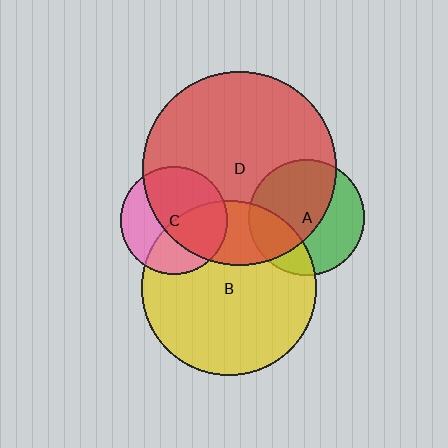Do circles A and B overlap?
Yes.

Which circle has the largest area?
Circle D (red).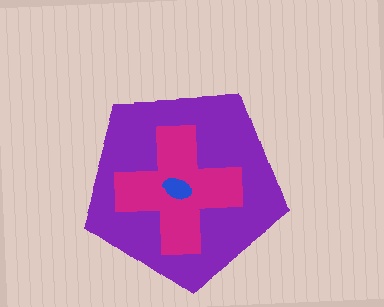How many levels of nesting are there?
3.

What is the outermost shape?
The purple pentagon.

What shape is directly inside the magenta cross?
The blue ellipse.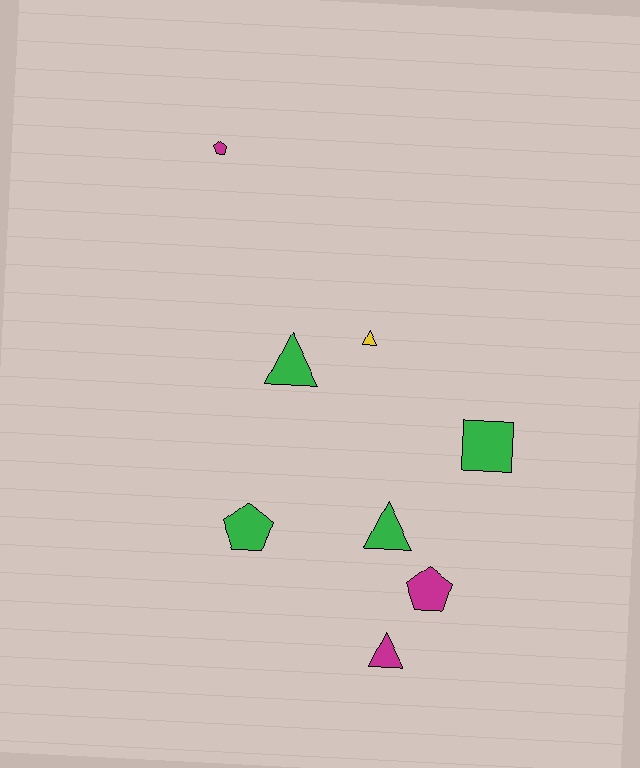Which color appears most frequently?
Green, with 4 objects.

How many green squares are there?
There is 1 green square.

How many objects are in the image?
There are 8 objects.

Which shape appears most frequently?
Triangle, with 4 objects.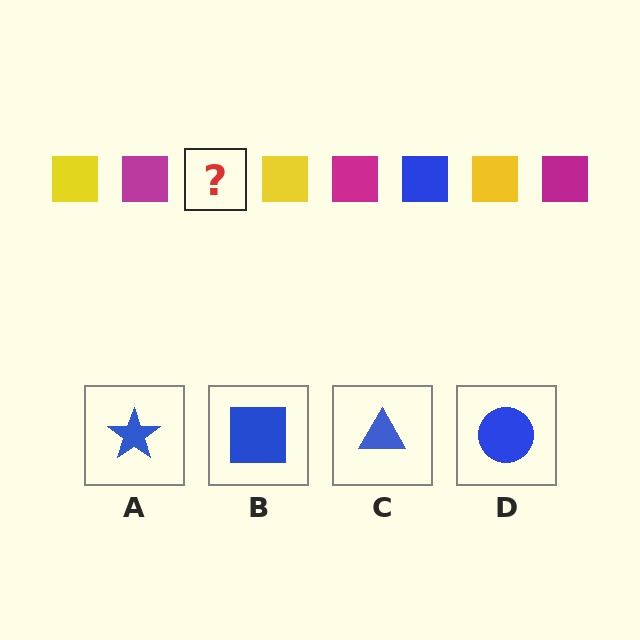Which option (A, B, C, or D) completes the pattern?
B.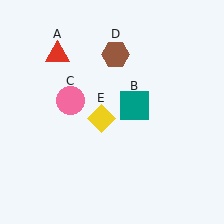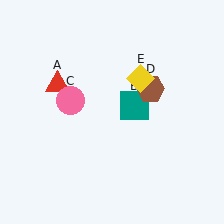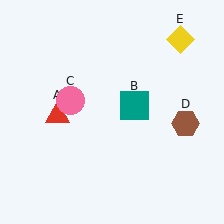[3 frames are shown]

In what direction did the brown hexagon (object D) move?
The brown hexagon (object D) moved down and to the right.